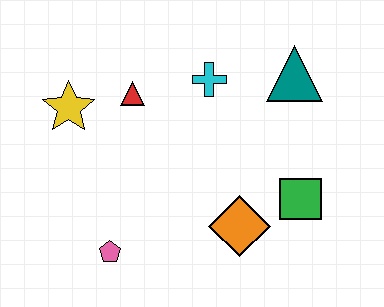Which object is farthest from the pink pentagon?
The teal triangle is farthest from the pink pentagon.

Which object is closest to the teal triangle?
The cyan cross is closest to the teal triangle.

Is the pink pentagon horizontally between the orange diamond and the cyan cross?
No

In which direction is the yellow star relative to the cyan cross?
The yellow star is to the left of the cyan cross.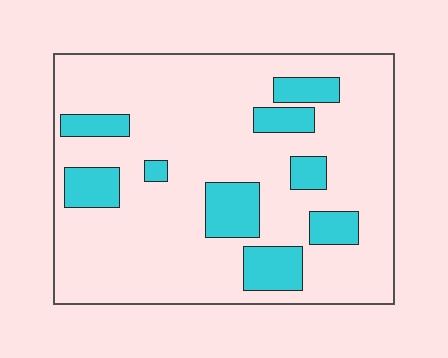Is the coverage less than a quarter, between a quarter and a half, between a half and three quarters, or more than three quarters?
Less than a quarter.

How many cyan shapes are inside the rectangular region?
9.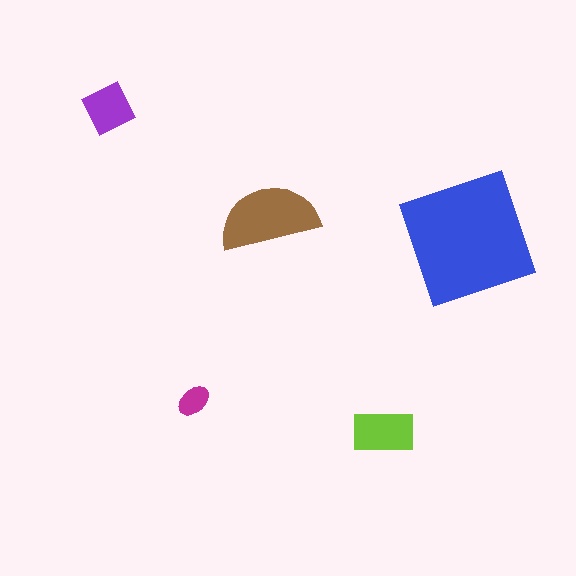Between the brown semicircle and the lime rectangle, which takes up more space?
The brown semicircle.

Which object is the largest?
The blue square.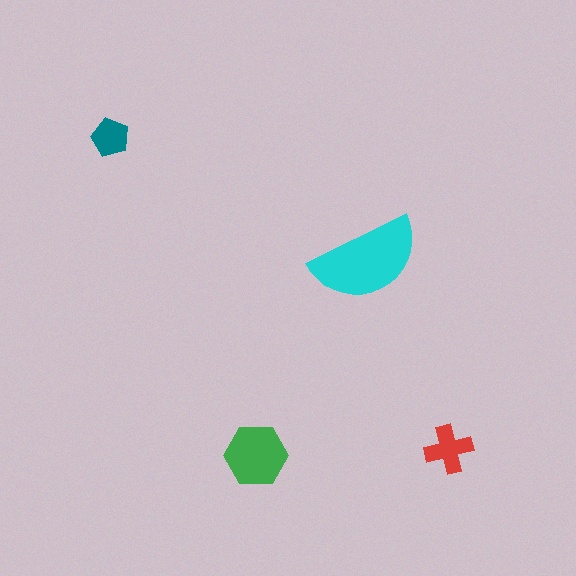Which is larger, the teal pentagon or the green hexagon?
The green hexagon.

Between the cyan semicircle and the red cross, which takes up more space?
The cyan semicircle.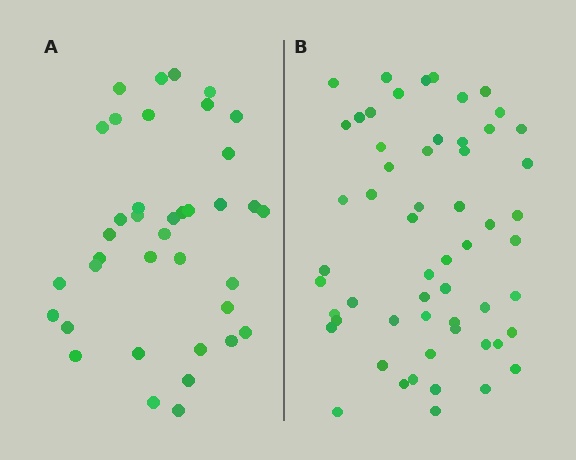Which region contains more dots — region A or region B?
Region B (the right region) has more dots.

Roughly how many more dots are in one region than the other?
Region B has approximately 20 more dots than region A.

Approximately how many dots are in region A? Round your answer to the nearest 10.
About 40 dots. (The exact count is 38, which rounds to 40.)